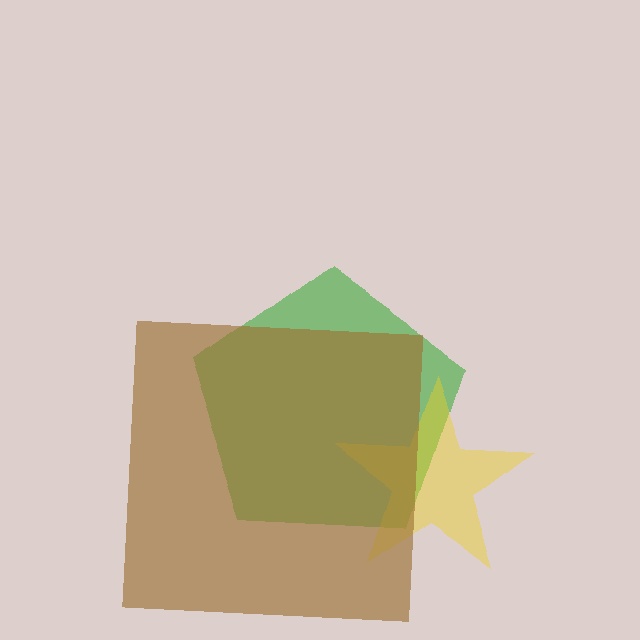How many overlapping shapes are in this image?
There are 3 overlapping shapes in the image.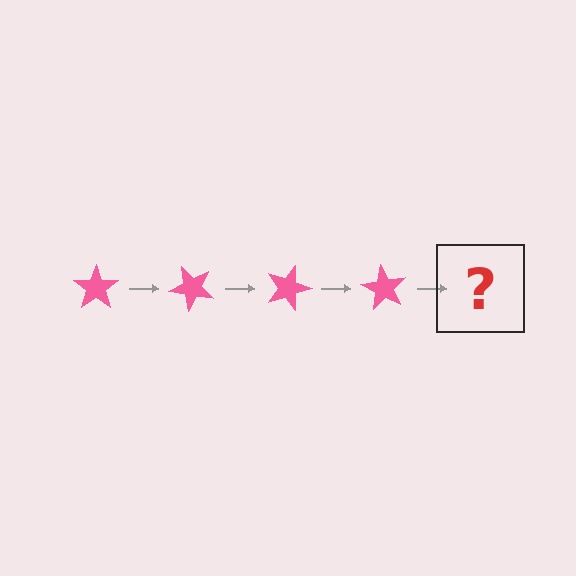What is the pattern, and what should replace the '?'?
The pattern is that the star rotates 45 degrees each step. The '?' should be a pink star rotated 180 degrees.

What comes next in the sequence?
The next element should be a pink star rotated 180 degrees.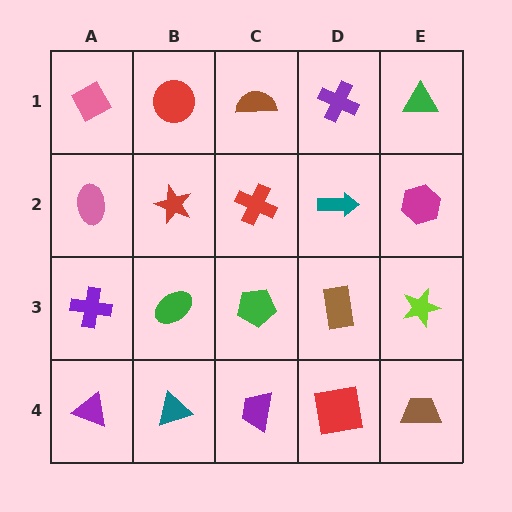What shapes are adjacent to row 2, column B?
A red circle (row 1, column B), a green ellipse (row 3, column B), a pink ellipse (row 2, column A), a red cross (row 2, column C).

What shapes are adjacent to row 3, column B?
A red star (row 2, column B), a teal triangle (row 4, column B), a purple cross (row 3, column A), a green pentagon (row 3, column C).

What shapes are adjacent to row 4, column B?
A green ellipse (row 3, column B), a purple triangle (row 4, column A), a purple trapezoid (row 4, column C).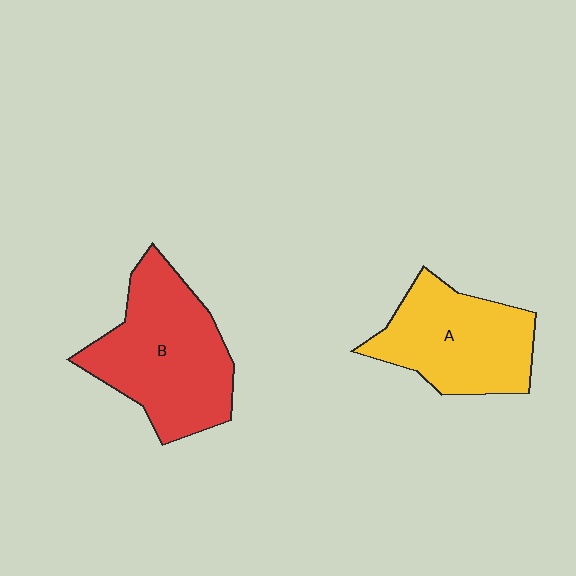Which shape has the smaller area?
Shape A (yellow).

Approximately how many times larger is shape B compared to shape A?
Approximately 1.2 times.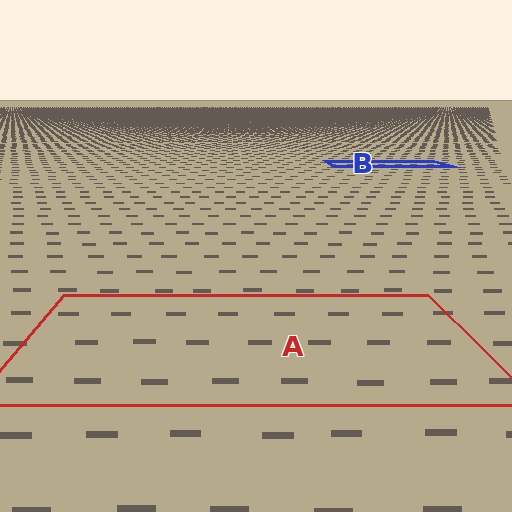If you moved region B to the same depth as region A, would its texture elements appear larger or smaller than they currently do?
They would appear larger. At a closer depth, the same texture elements are projected at a bigger on-screen size.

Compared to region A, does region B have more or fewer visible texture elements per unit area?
Region B has more texture elements per unit area — they are packed more densely because it is farther away.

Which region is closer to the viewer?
Region A is closer. The texture elements there are larger and more spread out.